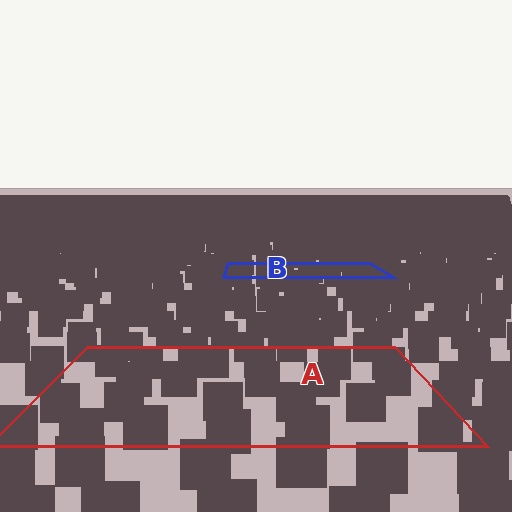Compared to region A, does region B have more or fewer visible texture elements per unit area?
Region B has more texture elements per unit area — they are packed more densely because it is farther away.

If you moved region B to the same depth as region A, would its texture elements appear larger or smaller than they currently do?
They would appear larger. At a closer depth, the same texture elements are projected at a bigger on-screen size.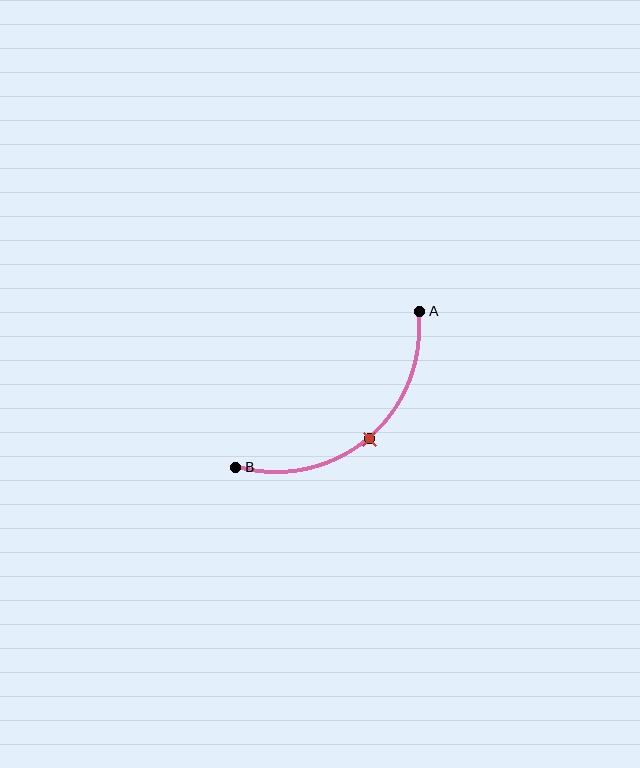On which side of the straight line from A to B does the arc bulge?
The arc bulges below and to the right of the straight line connecting A and B.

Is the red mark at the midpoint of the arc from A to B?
Yes. The red mark lies on the arc at equal arc-length from both A and B — it is the arc midpoint.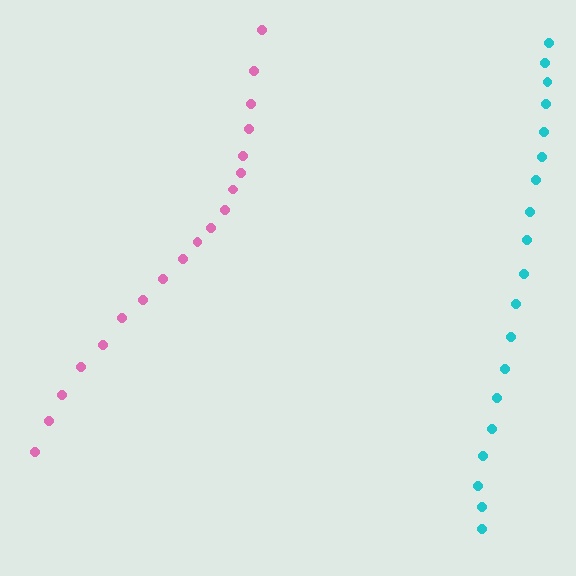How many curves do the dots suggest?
There are 2 distinct paths.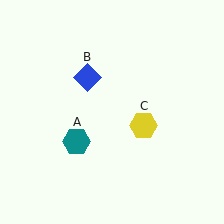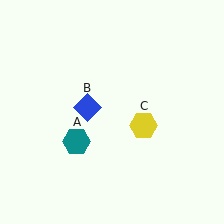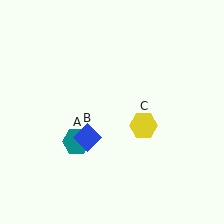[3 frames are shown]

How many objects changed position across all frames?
1 object changed position: blue diamond (object B).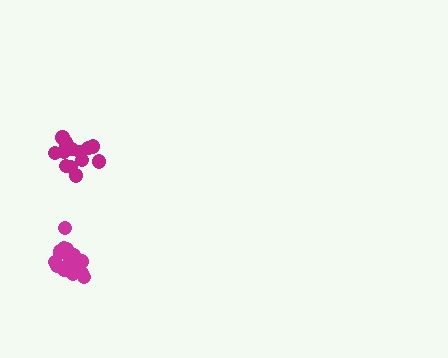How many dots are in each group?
Group 1: 14 dots, Group 2: 16 dots (30 total).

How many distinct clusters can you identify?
There are 2 distinct clusters.